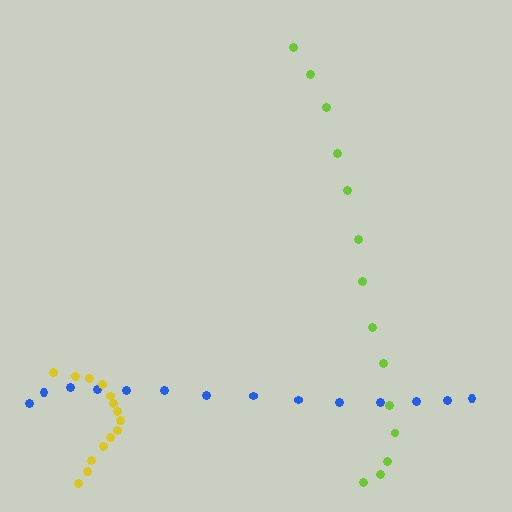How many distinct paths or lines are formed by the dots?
There are 3 distinct paths.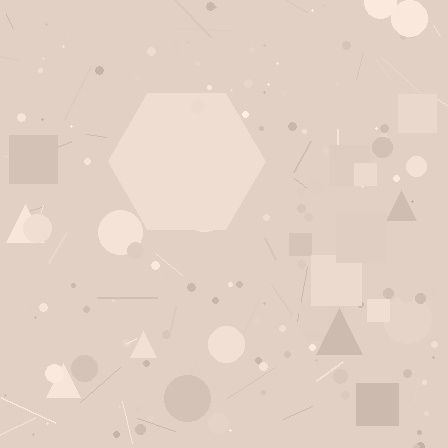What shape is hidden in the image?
A hexagon is hidden in the image.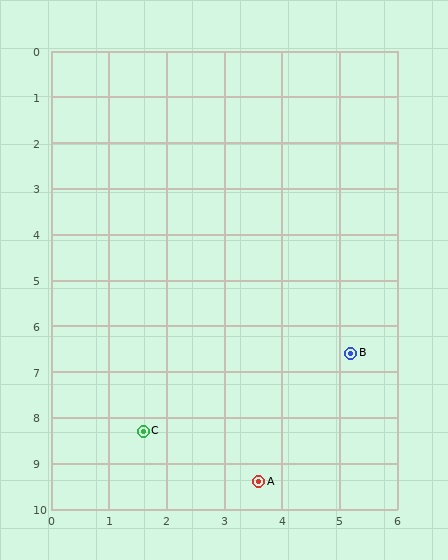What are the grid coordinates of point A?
Point A is at approximately (3.6, 9.4).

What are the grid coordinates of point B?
Point B is at approximately (5.2, 6.6).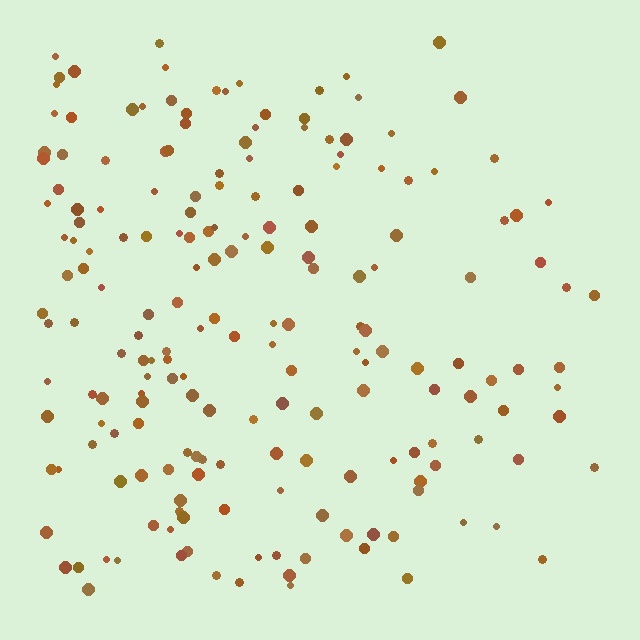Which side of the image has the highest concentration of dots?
The left.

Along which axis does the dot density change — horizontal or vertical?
Horizontal.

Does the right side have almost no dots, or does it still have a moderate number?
Still a moderate number, just noticeably fewer than the left.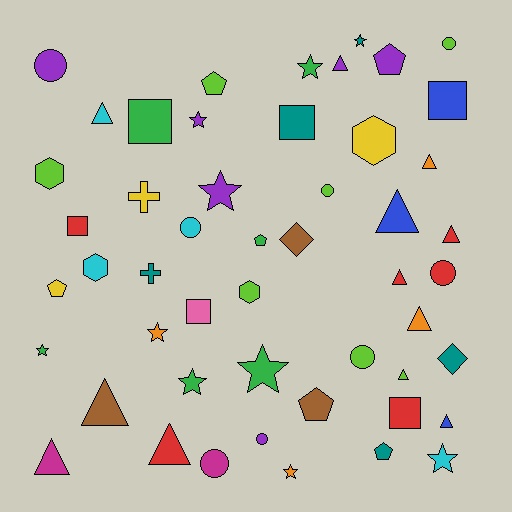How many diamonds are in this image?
There are 2 diamonds.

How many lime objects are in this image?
There are 7 lime objects.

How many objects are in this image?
There are 50 objects.